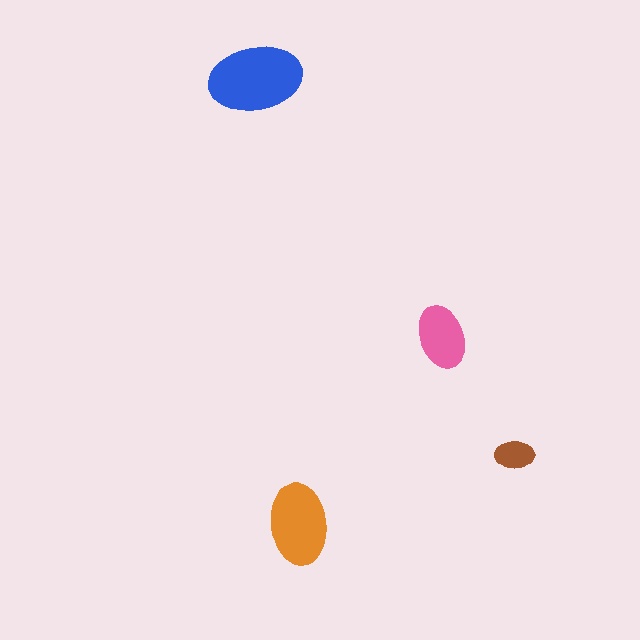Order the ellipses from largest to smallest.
the blue one, the orange one, the pink one, the brown one.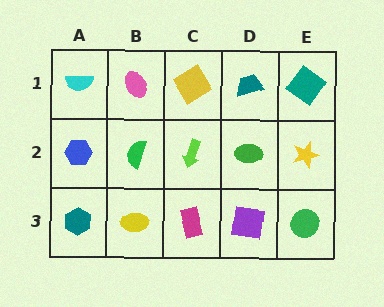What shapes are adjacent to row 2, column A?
A cyan semicircle (row 1, column A), a teal hexagon (row 3, column A), a green semicircle (row 2, column B).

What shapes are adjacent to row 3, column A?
A blue hexagon (row 2, column A), a yellow ellipse (row 3, column B).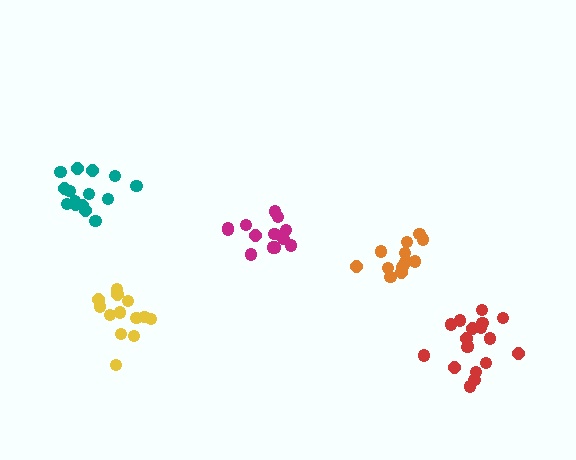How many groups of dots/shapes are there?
There are 5 groups.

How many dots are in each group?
Group 1: 13 dots, Group 2: 18 dots, Group 3: 15 dots, Group 4: 12 dots, Group 5: 13 dots (71 total).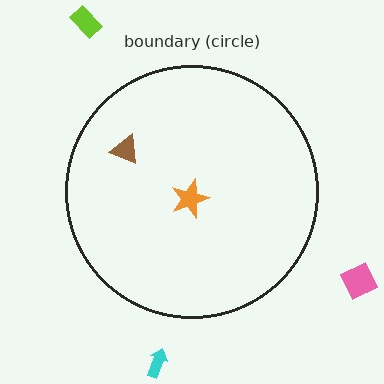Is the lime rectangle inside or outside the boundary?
Outside.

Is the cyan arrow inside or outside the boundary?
Outside.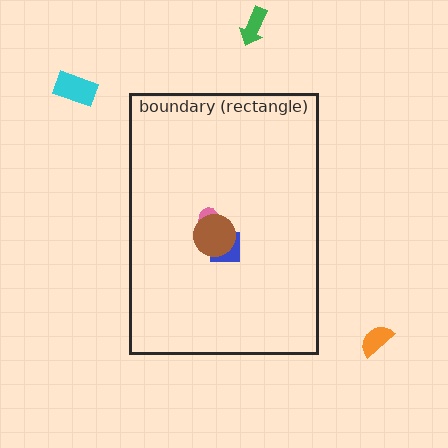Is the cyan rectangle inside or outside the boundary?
Outside.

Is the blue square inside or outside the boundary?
Inside.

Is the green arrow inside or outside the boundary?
Outside.